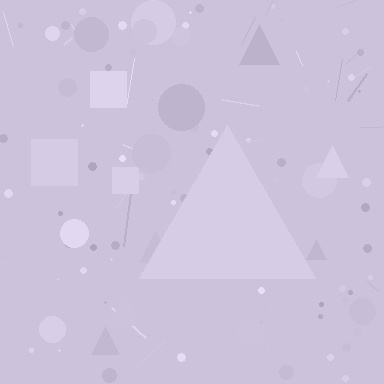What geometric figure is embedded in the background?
A triangle is embedded in the background.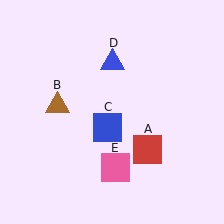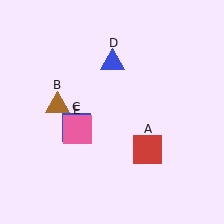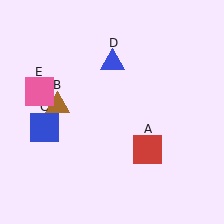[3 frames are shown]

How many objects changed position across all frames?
2 objects changed position: blue square (object C), pink square (object E).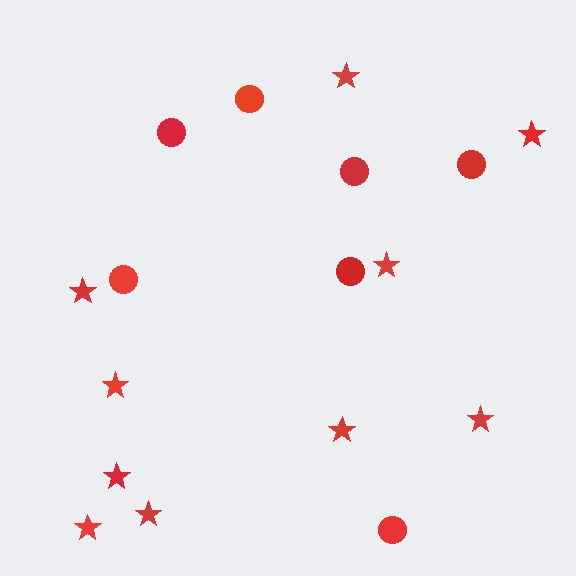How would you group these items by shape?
There are 2 groups: one group of stars (10) and one group of circles (7).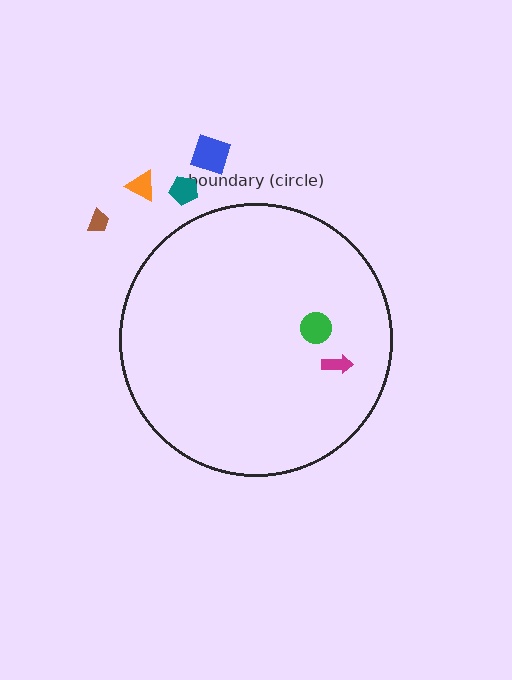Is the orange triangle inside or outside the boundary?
Outside.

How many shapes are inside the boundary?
2 inside, 4 outside.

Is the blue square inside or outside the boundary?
Outside.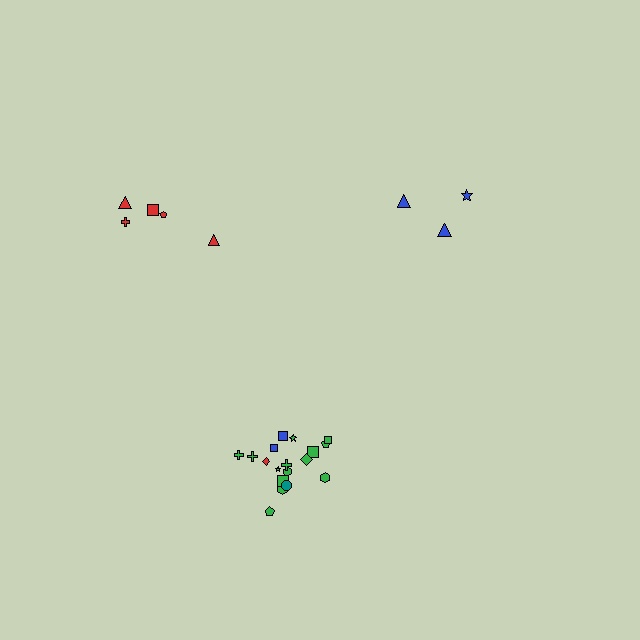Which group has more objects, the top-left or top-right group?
The top-left group.